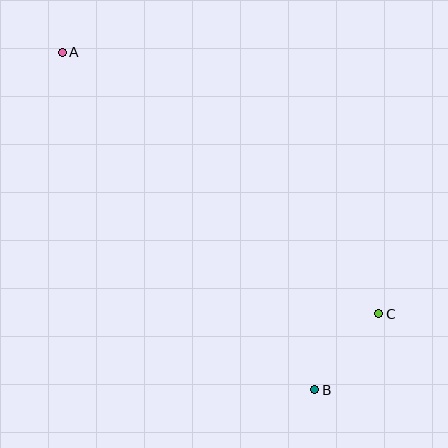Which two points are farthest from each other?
Points A and B are farthest from each other.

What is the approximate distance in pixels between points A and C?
The distance between A and C is approximately 411 pixels.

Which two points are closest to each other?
Points B and C are closest to each other.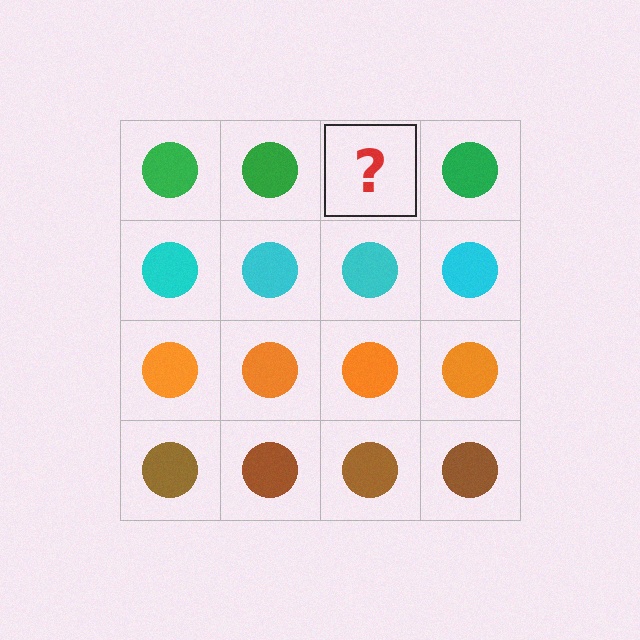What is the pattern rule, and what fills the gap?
The rule is that each row has a consistent color. The gap should be filled with a green circle.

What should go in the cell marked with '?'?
The missing cell should contain a green circle.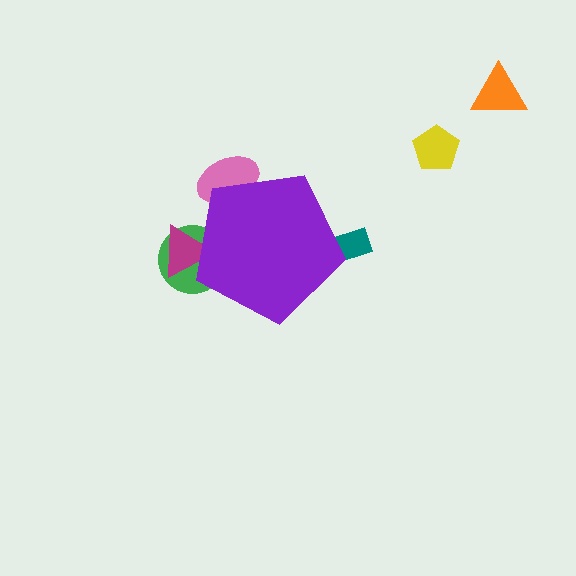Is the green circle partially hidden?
Yes, the green circle is partially hidden behind the purple pentagon.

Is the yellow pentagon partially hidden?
No, the yellow pentagon is fully visible.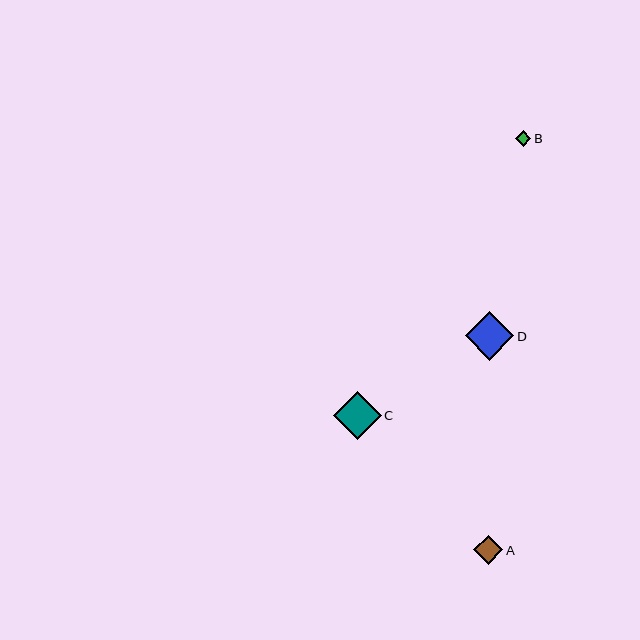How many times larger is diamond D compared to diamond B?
Diamond D is approximately 3.1 times the size of diamond B.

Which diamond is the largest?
Diamond D is the largest with a size of approximately 49 pixels.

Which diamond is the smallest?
Diamond B is the smallest with a size of approximately 16 pixels.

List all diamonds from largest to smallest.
From largest to smallest: D, C, A, B.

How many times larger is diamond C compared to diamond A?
Diamond C is approximately 1.6 times the size of diamond A.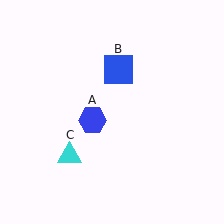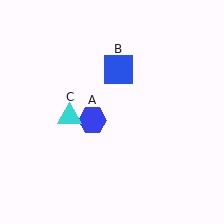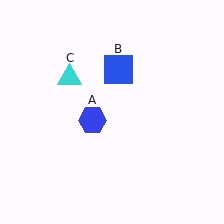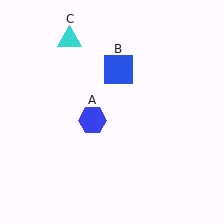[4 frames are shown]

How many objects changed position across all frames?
1 object changed position: cyan triangle (object C).